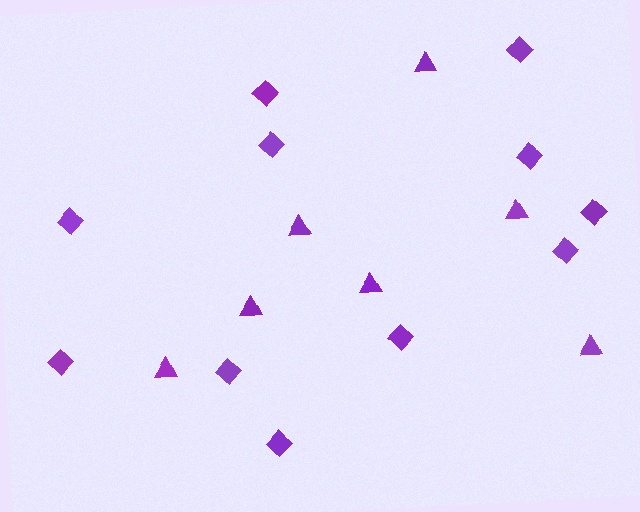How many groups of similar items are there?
There are 2 groups: one group of triangles (7) and one group of diamonds (11).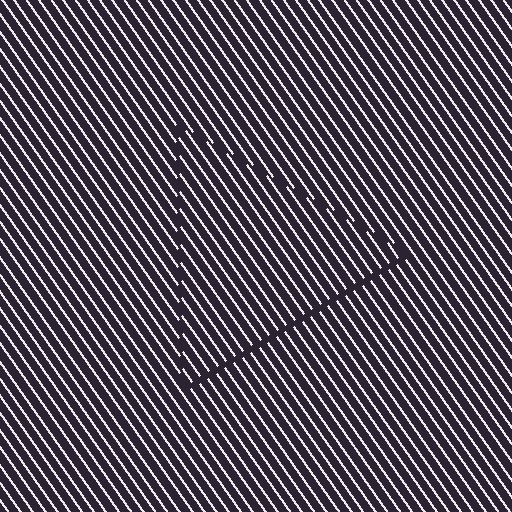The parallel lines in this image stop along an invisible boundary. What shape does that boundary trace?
An illusory triangle. The interior of the shape contains the same grating, shifted by half a period — the contour is defined by the phase discontinuity where line-ends from the inner and outer gratings abut.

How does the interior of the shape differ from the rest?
The interior of the shape contains the same grating, shifted by half a period — the contour is defined by the phase discontinuity where line-ends from the inner and outer gratings abut.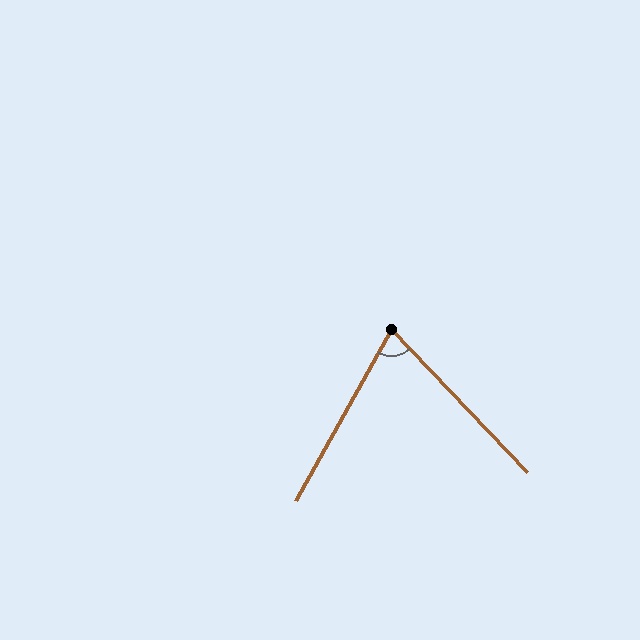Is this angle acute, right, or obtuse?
It is acute.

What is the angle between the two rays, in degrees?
Approximately 73 degrees.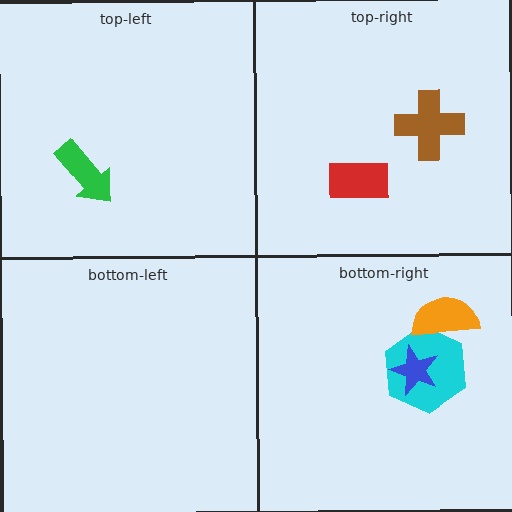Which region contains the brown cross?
The top-right region.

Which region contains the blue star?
The bottom-right region.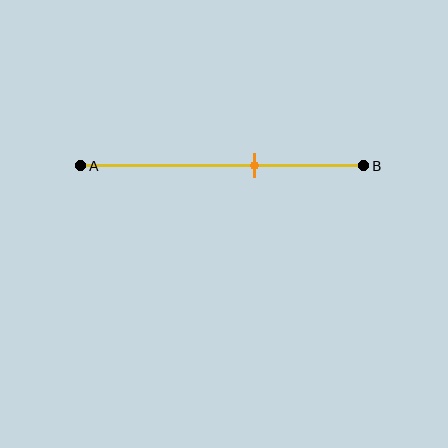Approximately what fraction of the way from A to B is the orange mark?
The orange mark is approximately 60% of the way from A to B.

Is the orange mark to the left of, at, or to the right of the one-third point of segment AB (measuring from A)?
The orange mark is to the right of the one-third point of segment AB.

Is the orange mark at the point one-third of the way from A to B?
No, the mark is at about 60% from A, not at the 33% one-third point.